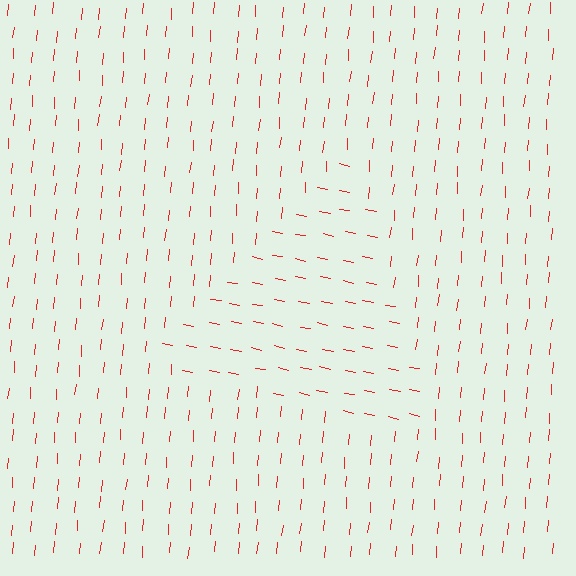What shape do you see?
I see a triangle.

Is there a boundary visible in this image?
Yes, there is a texture boundary formed by a change in line orientation.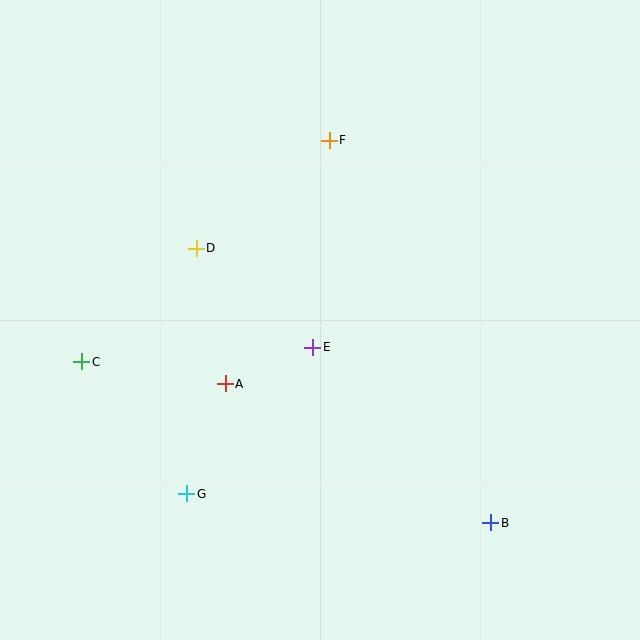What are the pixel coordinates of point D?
Point D is at (196, 248).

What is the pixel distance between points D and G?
The distance between D and G is 246 pixels.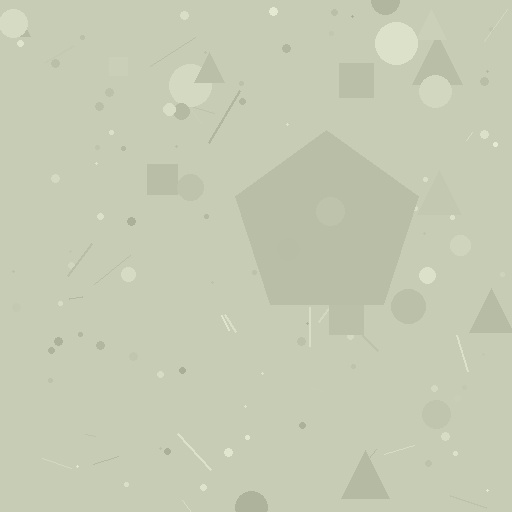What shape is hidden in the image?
A pentagon is hidden in the image.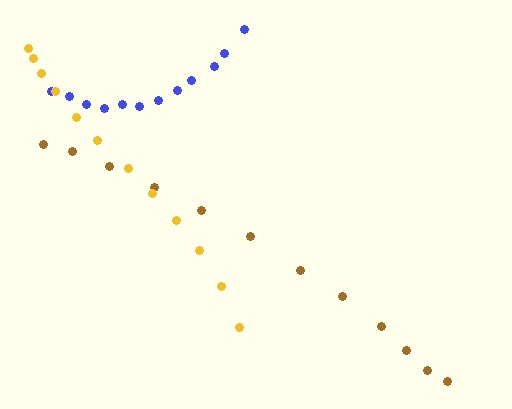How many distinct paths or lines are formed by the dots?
There are 3 distinct paths.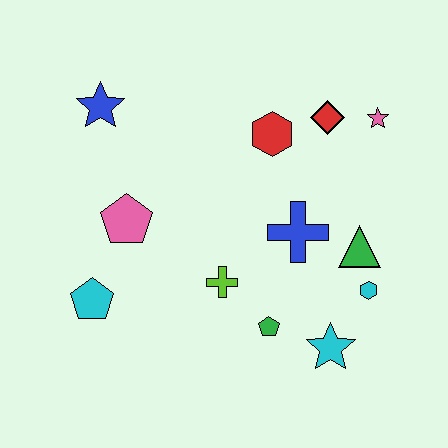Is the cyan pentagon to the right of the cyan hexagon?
No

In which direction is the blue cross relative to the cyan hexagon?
The blue cross is to the left of the cyan hexagon.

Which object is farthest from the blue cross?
The blue star is farthest from the blue cross.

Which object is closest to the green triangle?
The cyan hexagon is closest to the green triangle.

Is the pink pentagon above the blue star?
No